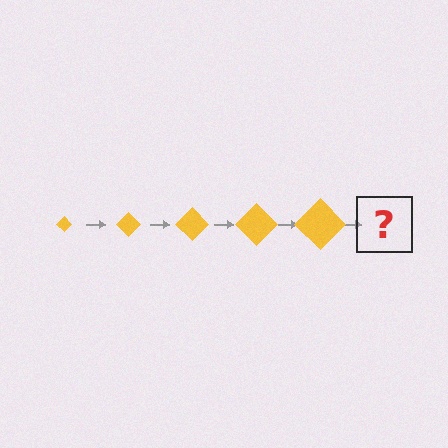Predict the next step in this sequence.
The next step is a yellow diamond, larger than the previous one.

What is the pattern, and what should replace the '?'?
The pattern is that the diamond gets progressively larger each step. The '?' should be a yellow diamond, larger than the previous one.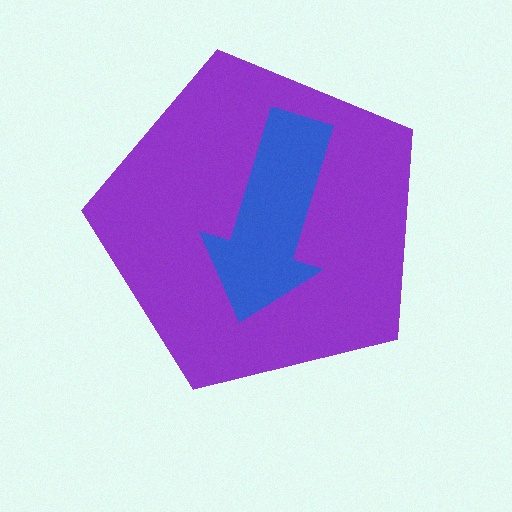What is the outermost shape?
The purple pentagon.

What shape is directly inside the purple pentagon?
The blue arrow.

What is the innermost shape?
The blue arrow.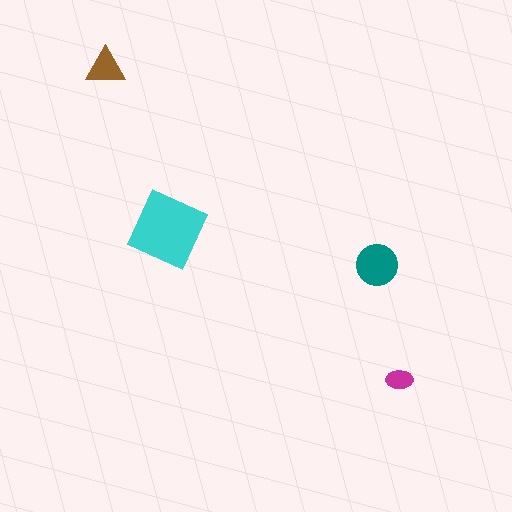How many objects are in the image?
There are 4 objects in the image.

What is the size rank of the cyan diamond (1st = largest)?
1st.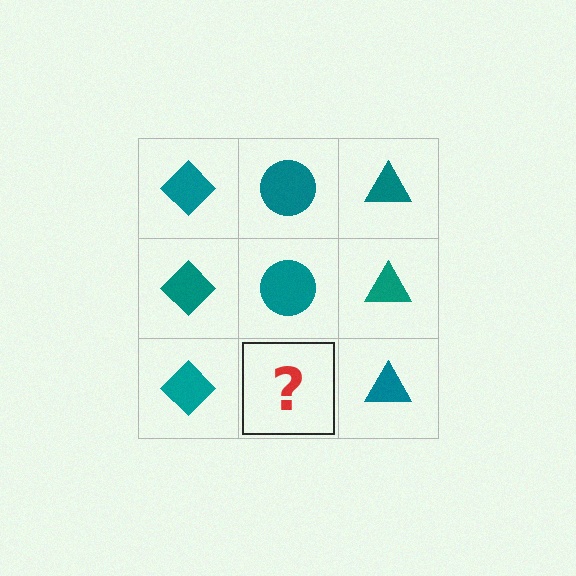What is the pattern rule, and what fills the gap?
The rule is that each column has a consistent shape. The gap should be filled with a teal circle.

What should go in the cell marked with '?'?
The missing cell should contain a teal circle.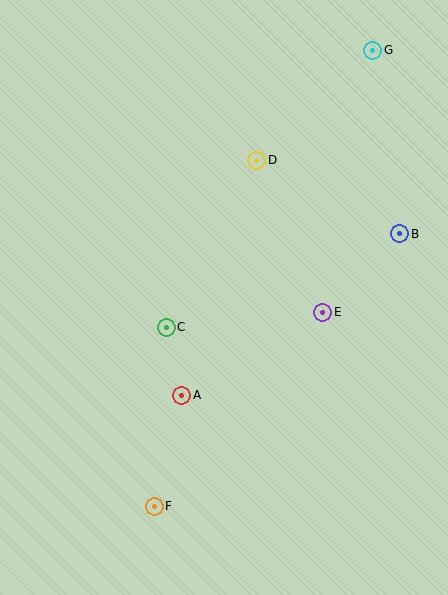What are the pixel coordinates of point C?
Point C is at (166, 327).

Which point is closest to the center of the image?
Point C at (166, 327) is closest to the center.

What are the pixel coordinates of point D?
Point D is at (257, 160).